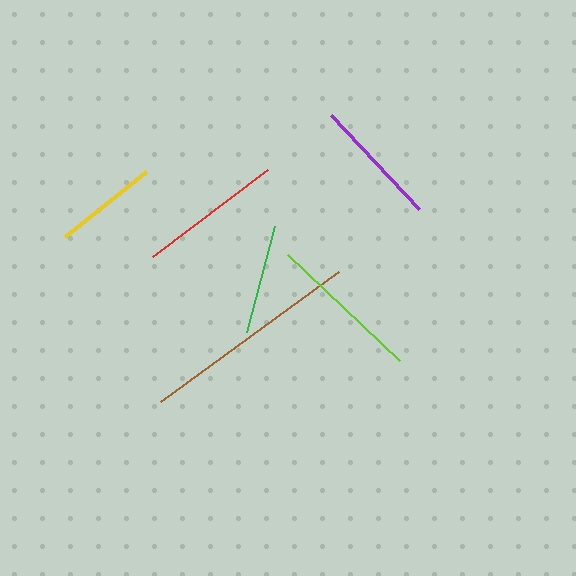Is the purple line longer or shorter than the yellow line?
The purple line is longer than the yellow line.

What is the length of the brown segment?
The brown segment is approximately 221 pixels long.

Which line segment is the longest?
The brown line is the longest at approximately 221 pixels.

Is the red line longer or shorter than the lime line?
The lime line is longer than the red line.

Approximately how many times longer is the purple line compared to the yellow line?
The purple line is approximately 1.2 times the length of the yellow line.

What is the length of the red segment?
The red segment is approximately 144 pixels long.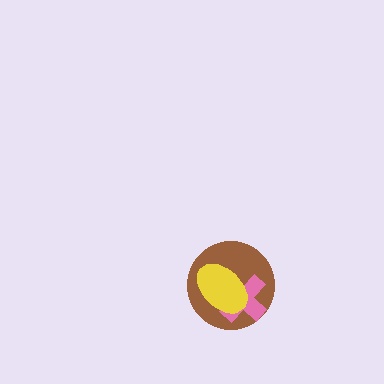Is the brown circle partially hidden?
Yes, it is partially covered by another shape.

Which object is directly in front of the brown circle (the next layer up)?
The pink cross is directly in front of the brown circle.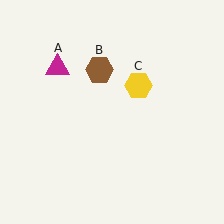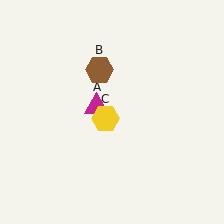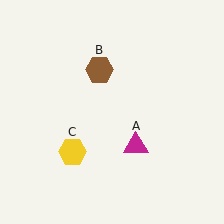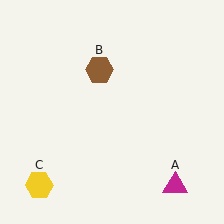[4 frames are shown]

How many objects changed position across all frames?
2 objects changed position: magenta triangle (object A), yellow hexagon (object C).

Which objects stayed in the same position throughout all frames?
Brown hexagon (object B) remained stationary.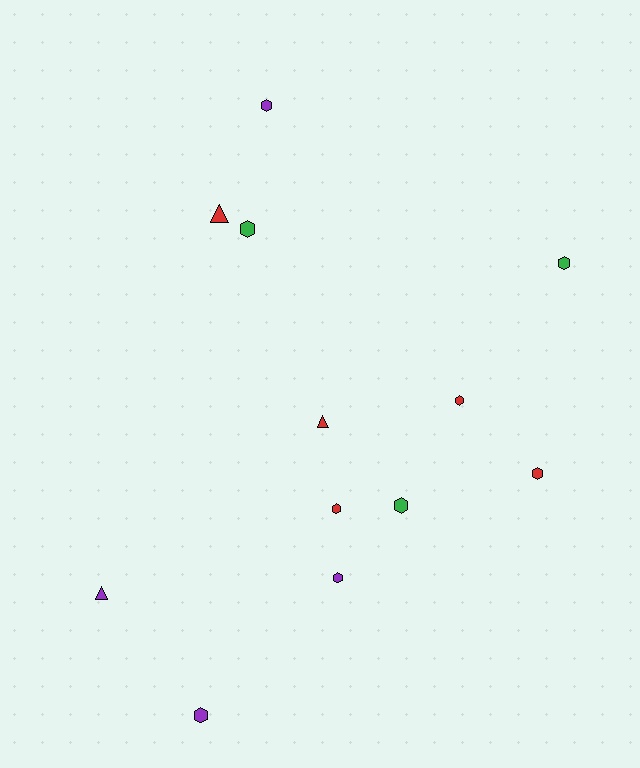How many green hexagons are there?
There are 3 green hexagons.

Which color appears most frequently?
Red, with 5 objects.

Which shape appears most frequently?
Hexagon, with 9 objects.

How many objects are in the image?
There are 12 objects.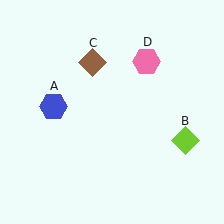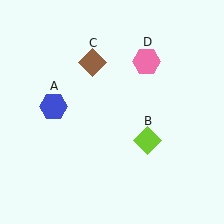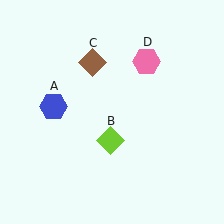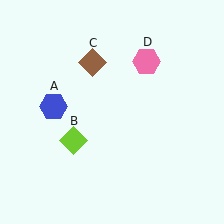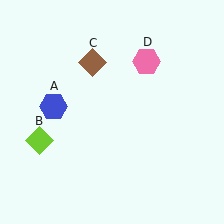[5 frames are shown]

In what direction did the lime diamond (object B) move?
The lime diamond (object B) moved left.